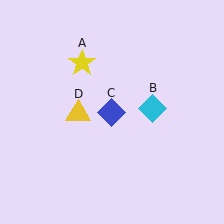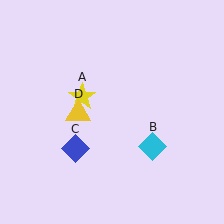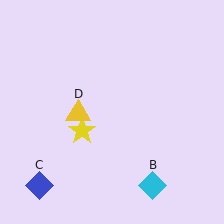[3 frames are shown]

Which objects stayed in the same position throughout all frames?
Yellow triangle (object D) remained stationary.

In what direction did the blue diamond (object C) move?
The blue diamond (object C) moved down and to the left.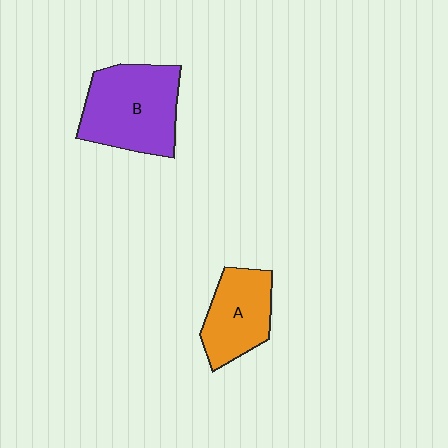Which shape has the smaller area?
Shape A (orange).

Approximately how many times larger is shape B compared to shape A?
Approximately 1.4 times.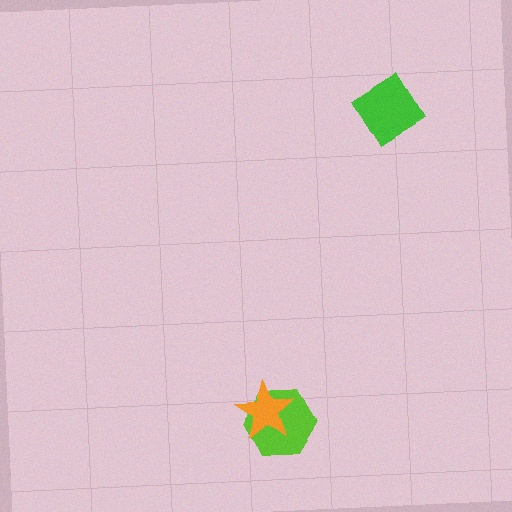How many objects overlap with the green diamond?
0 objects overlap with the green diamond.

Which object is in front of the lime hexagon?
The orange star is in front of the lime hexagon.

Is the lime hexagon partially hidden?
Yes, it is partially covered by another shape.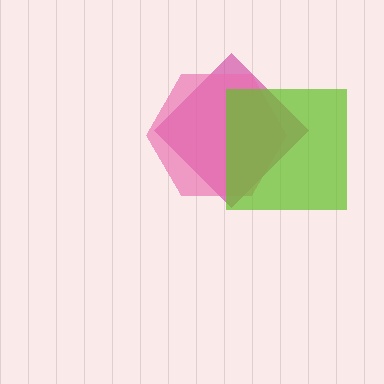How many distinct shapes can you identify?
There are 3 distinct shapes: a magenta diamond, a pink hexagon, a lime square.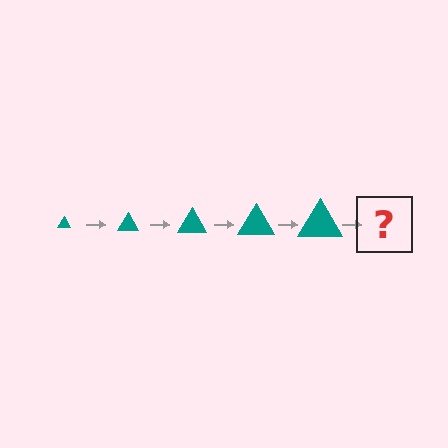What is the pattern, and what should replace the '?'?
The pattern is that the triangle gets progressively larger each step. The '?' should be a teal triangle, larger than the previous one.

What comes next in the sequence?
The next element should be a teal triangle, larger than the previous one.